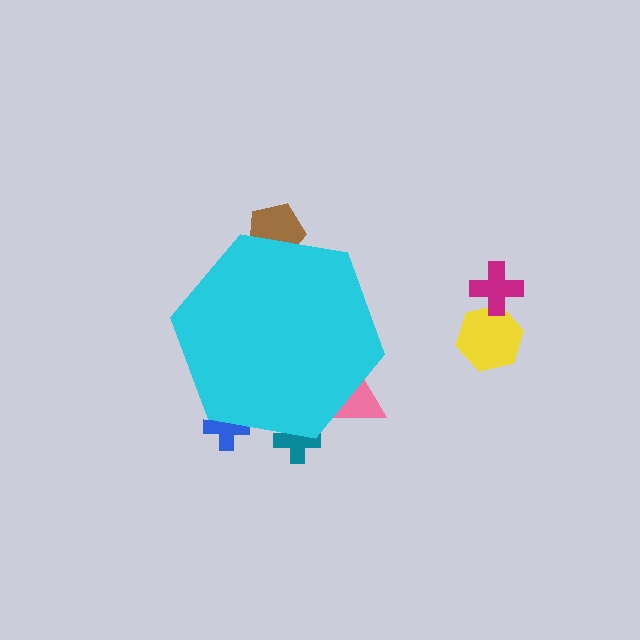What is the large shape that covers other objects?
A cyan hexagon.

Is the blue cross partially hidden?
Yes, the blue cross is partially hidden behind the cyan hexagon.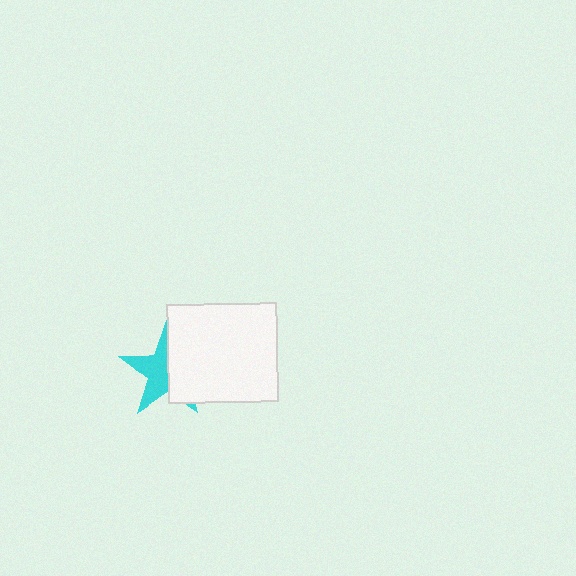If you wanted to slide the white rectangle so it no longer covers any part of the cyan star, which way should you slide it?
Slide it right — that is the most direct way to separate the two shapes.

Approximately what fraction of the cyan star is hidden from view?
Roughly 49% of the cyan star is hidden behind the white rectangle.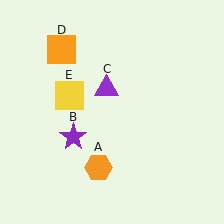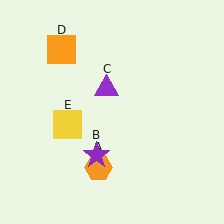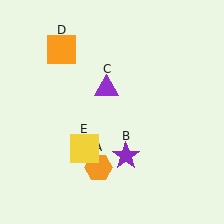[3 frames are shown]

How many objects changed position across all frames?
2 objects changed position: purple star (object B), yellow square (object E).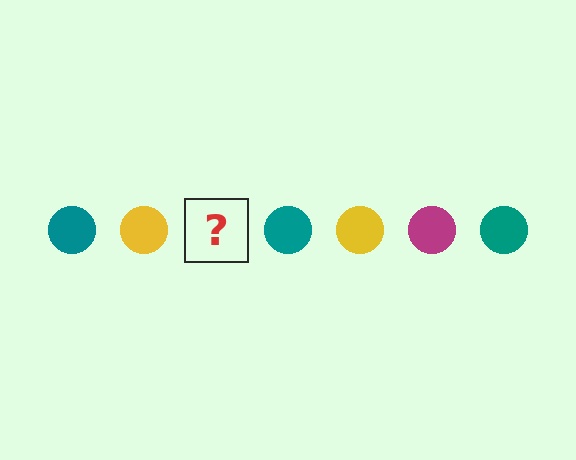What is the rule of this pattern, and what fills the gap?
The rule is that the pattern cycles through teal, yellow, magenta circles. The gap should be filled with a magenta circle.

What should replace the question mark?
The question mark should be replaced with a magenta circle.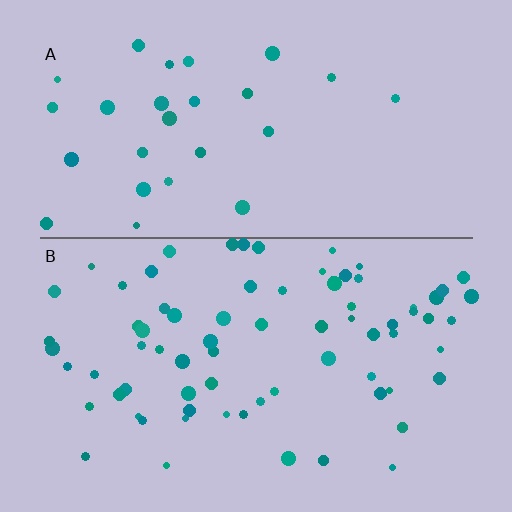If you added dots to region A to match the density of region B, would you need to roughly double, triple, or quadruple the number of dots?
Approximately triple.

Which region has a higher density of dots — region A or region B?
B (the bottom).